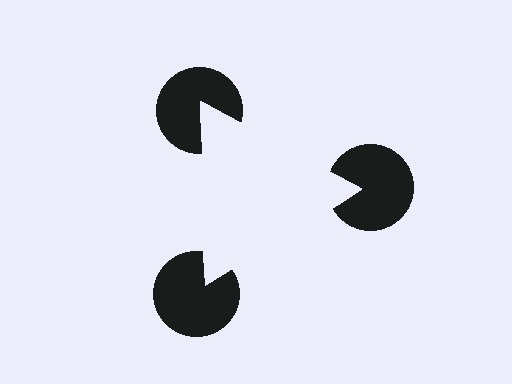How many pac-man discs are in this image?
There are 3 — one at each vertex of the illusory triangle.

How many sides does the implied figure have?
3 sides.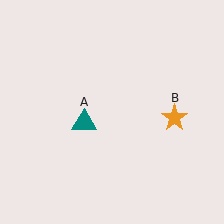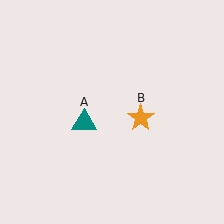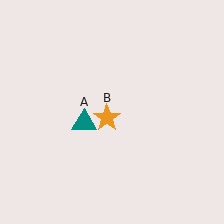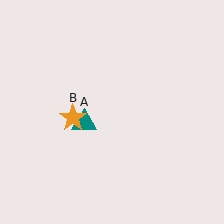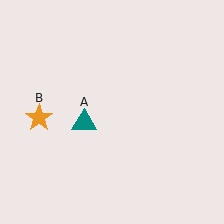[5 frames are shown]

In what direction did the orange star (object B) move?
The orange star (object B) moved left.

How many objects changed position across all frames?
1 object changed position: orange star (object B).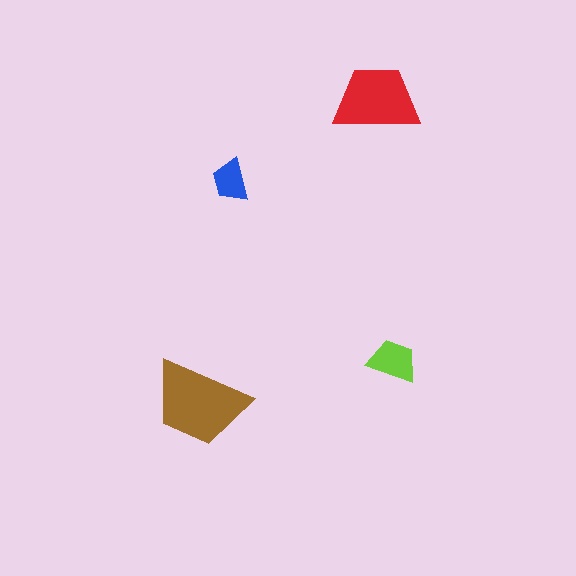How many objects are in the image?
There are 4 objects in the image.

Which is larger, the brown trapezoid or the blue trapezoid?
The brown one.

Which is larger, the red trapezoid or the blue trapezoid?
The red one.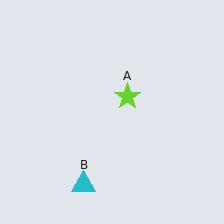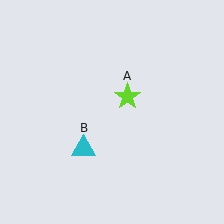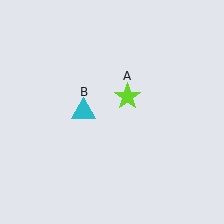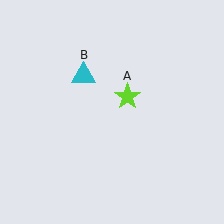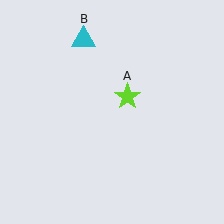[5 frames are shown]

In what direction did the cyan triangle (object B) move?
The cyan triangle (object B) moved up.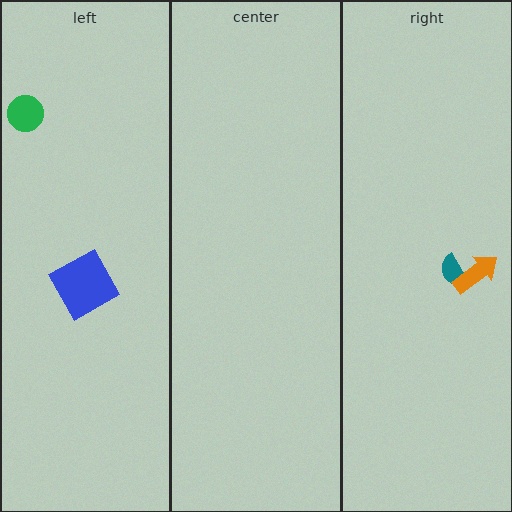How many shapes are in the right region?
2.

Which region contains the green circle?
The left region.